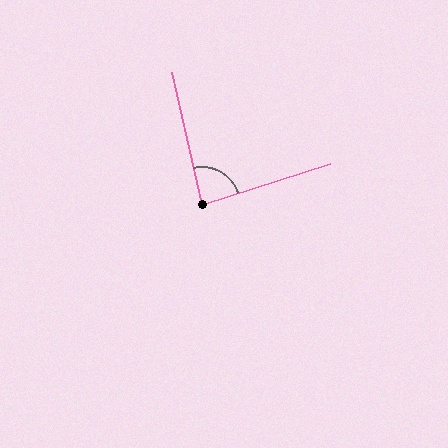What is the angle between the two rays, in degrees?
Approximately 85 degrees.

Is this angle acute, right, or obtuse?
It is acute.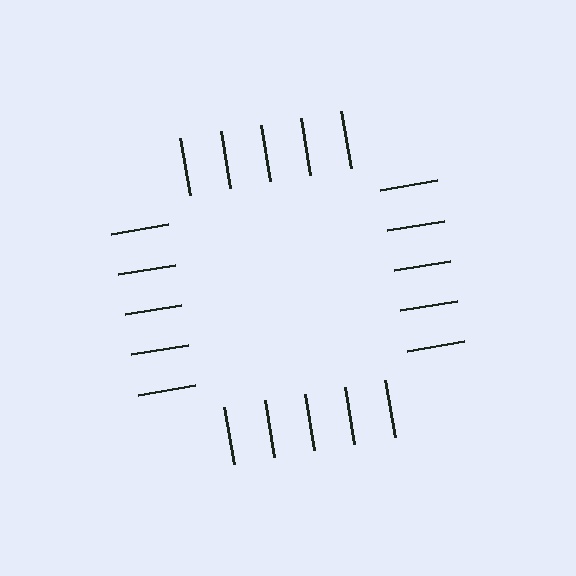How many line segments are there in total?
20 — 5 along each of the 4 edges.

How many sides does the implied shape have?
4 sides — the line-ends trace a square.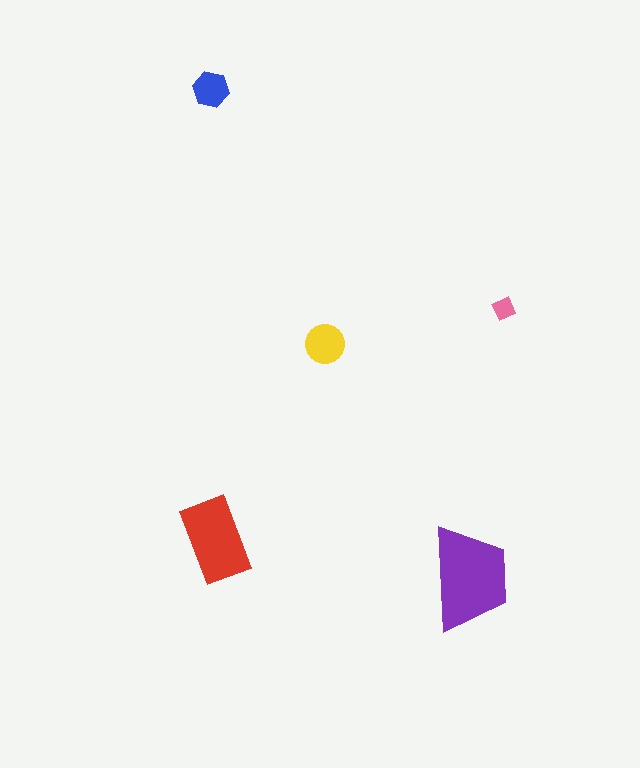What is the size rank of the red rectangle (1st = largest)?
2nd.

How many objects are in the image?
There are 5 objects in the image.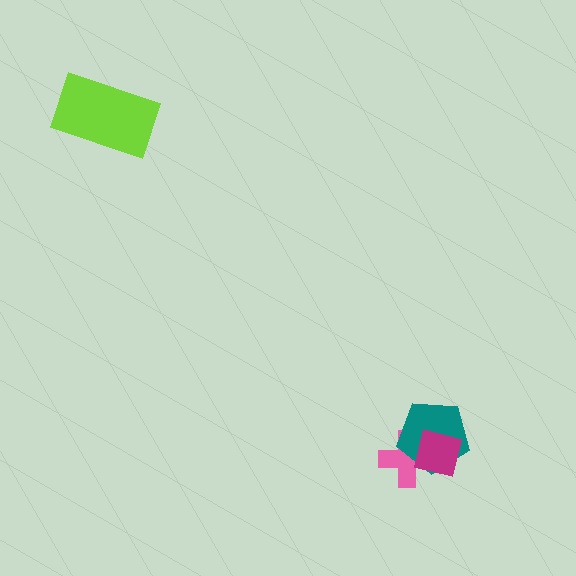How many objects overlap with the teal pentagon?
2 objects overlap with the teal pentagon.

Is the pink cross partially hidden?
Yes, it is partially covered by another shape.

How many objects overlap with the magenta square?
2 objects overlap with the magenta square.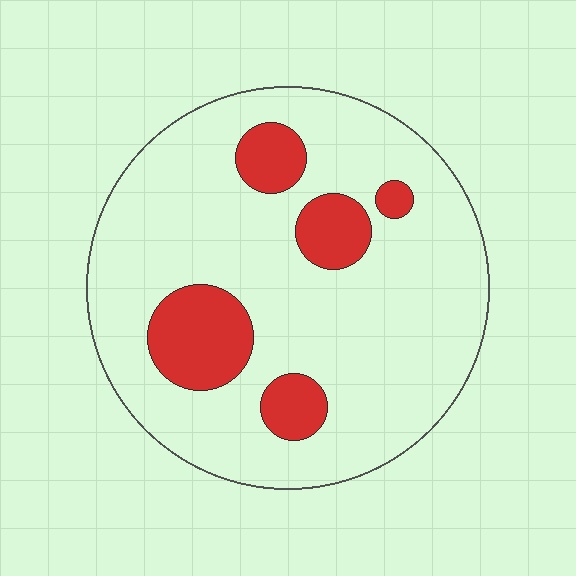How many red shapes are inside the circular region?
5.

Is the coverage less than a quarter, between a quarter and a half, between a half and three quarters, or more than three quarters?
Less than a quarter.